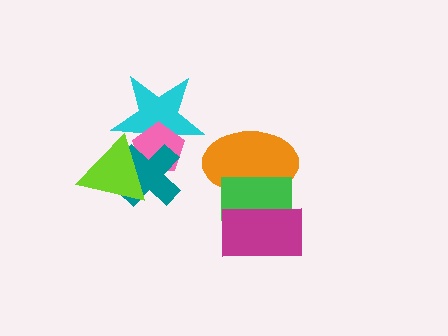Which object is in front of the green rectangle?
The magenta rectangle is in front of the green rectangle.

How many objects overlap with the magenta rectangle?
2 objects overlap with the magenta rectangle.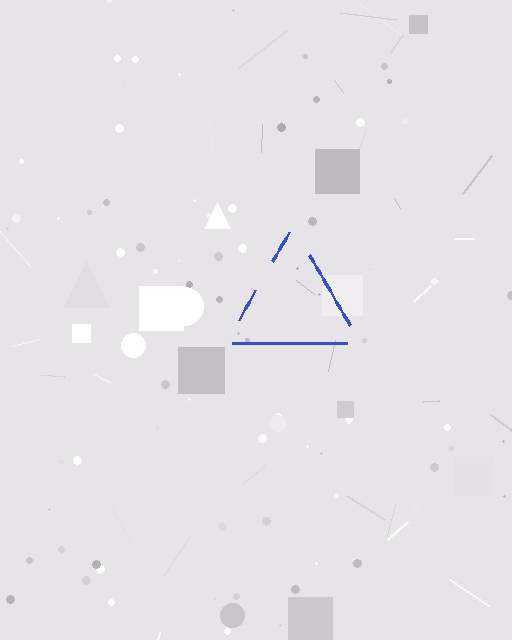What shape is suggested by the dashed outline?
The dashed outline suggests a triangle.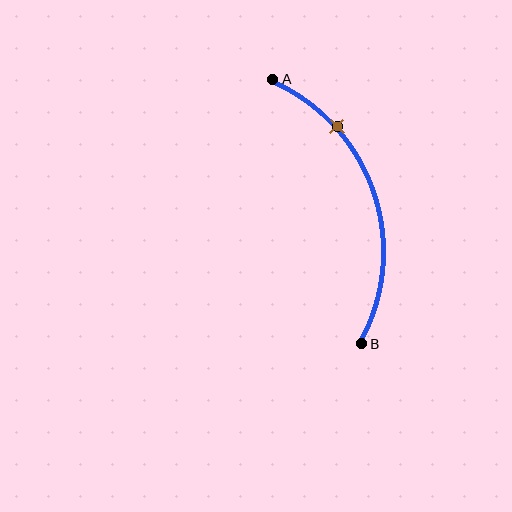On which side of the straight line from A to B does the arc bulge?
The arc bulges to the right of the straight line connecting A and B.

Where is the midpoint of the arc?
The arc midpoint is the point on the curve farthest from the straight line joining A and B. It sits to the right of that line.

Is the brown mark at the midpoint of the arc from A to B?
No. The brown mark lies on the arc but is closer to endpoint A. The arc midpoint would be at the point on the curve equidistant along the arc from both A and B.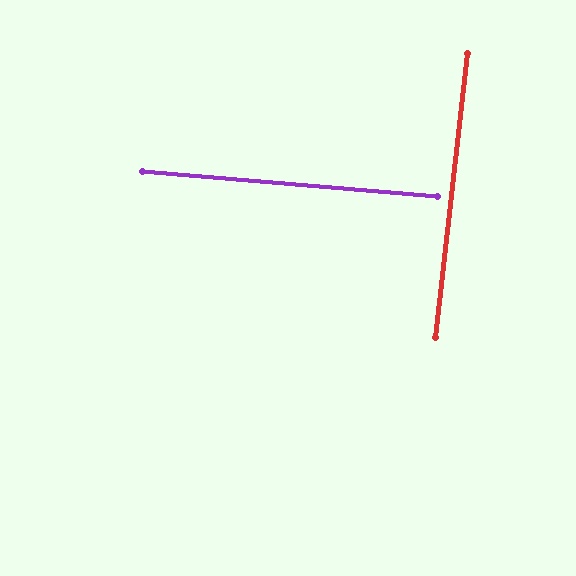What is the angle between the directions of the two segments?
Approximately 88 degrees.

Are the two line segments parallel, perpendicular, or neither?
Perpendicular — they meet at approximately 88°.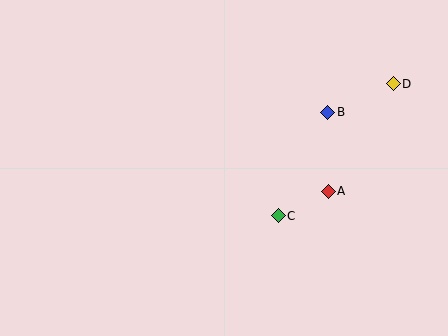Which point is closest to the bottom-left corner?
Point C is closest to the bottom-left corner.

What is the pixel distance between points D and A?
The distance between D and A is 126 pixels.